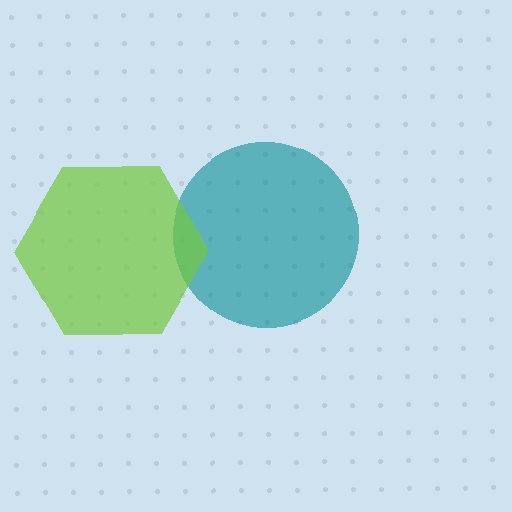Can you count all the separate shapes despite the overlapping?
Yes, there are 2 separate shapes.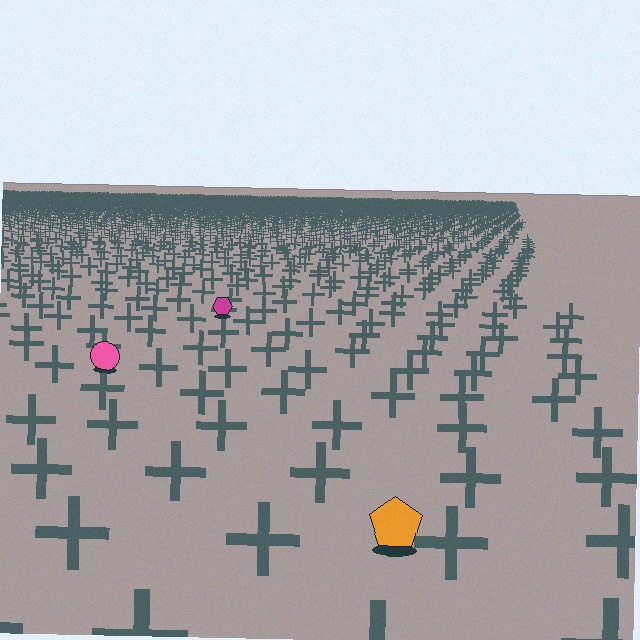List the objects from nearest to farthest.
From nearest to farthest: the orange pentagon, the pink circle, the magenta hexagon.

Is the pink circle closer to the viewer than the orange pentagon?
No. The orange pentagon is closer — you can tell from the texture gradient: the ground texture is coarser near it.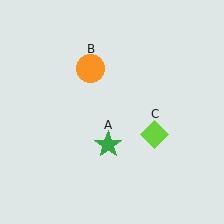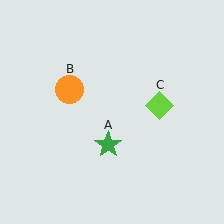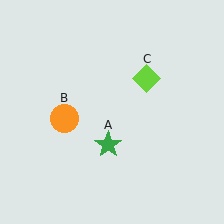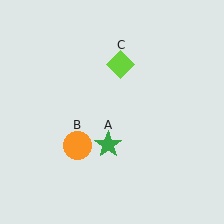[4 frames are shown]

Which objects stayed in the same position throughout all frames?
Green star (object A) remained stationary.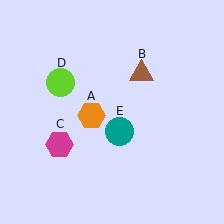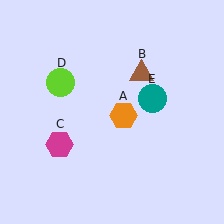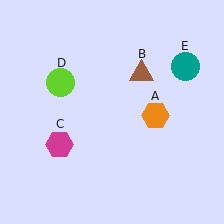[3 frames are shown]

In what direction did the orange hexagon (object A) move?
The orange hexagon (object A) moved right.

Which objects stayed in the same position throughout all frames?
Brown triangle (object B) and magenta hexagon (object C) and lime circle (object D) remained stationary.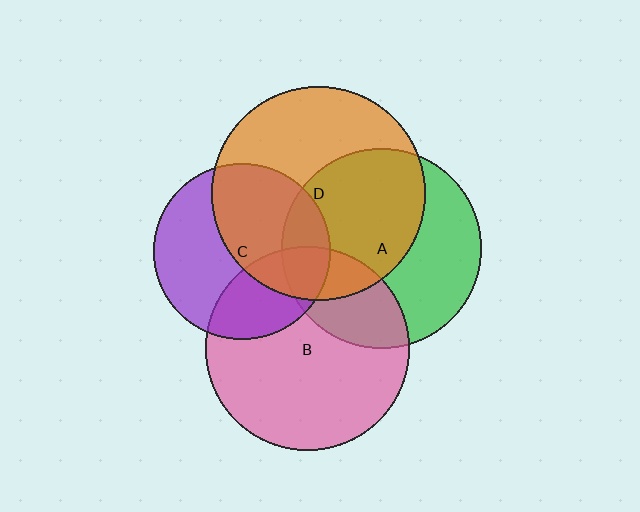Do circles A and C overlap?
Yes.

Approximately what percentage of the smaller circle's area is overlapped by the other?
Approximately 15%.